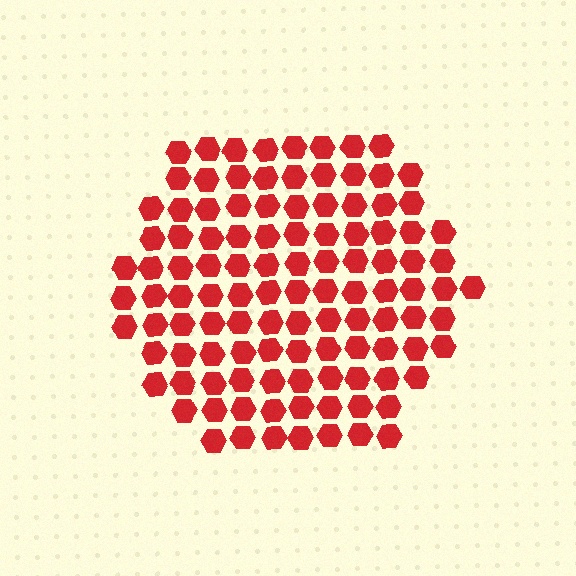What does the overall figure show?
The overall figure shows a hexagon.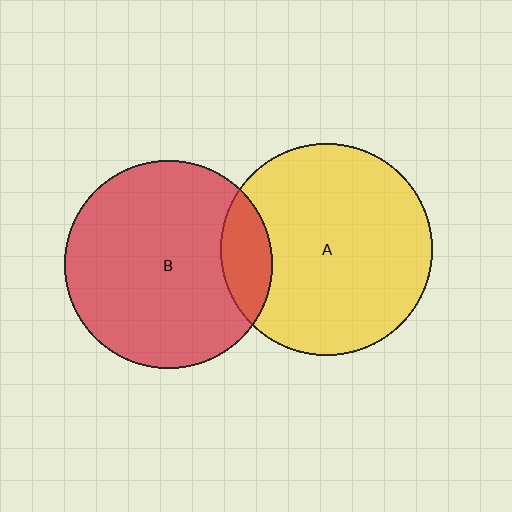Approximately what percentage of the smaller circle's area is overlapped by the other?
Approximately 15%.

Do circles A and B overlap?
Yes.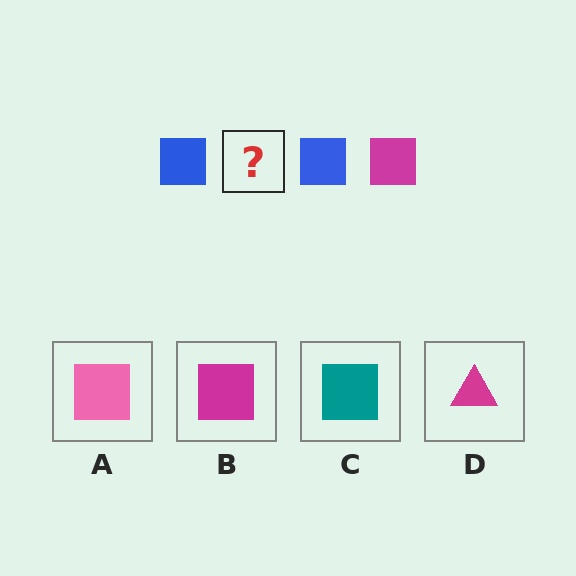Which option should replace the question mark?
Option B.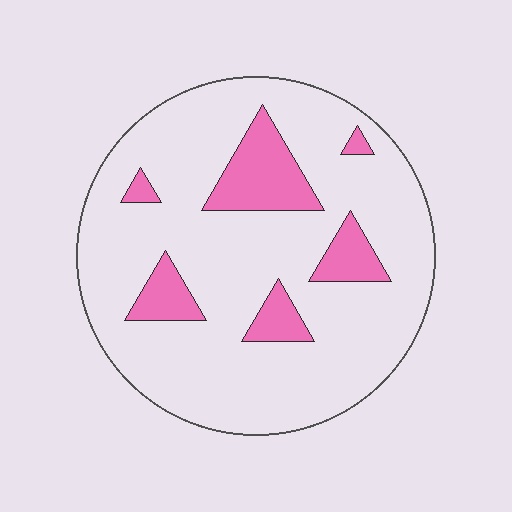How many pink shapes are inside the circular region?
6.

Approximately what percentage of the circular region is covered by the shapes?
Approximately 15%.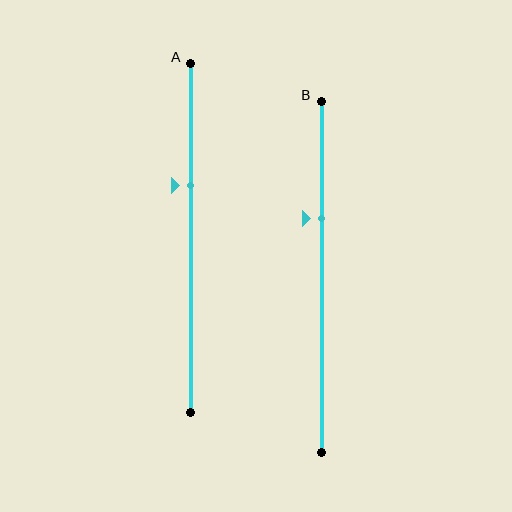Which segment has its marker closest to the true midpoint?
Segment A has its marker closest to the true midpoint.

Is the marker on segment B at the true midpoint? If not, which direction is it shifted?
No, the marker on segment B is shifted upward by about 17% of the segment length.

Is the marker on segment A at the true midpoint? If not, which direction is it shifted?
No, the marker on segment A is shifted upward by about 15% of the segment length.